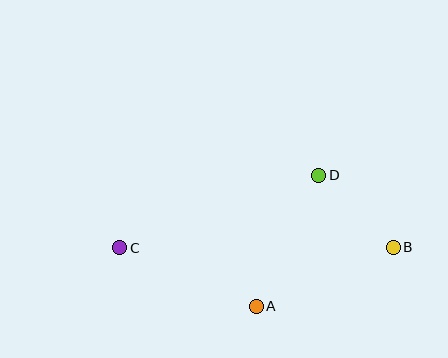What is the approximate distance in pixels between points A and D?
The distance between A and D is approximately 145 pixels.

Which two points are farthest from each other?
Points B and C are farthest from each other.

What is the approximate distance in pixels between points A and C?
The distance between A and C is approximately 149 pixels.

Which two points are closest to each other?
Points B and D are closest to each other.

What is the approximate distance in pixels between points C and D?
The distance between C and D is approximately 212 pixels.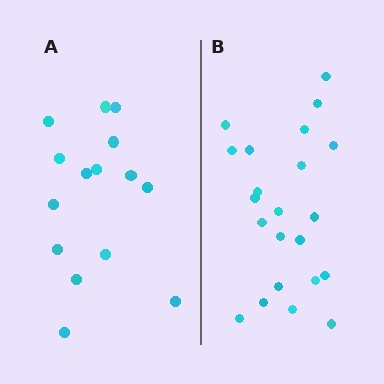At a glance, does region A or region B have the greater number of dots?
Region B (the right region) has more dots.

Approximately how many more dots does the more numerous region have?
Region B has roughly 8 or so more dots than region A.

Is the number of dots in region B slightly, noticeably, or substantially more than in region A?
Region B has substantially more. The ratio is roughly 1.5 to 1.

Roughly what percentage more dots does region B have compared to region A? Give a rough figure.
About 45% more.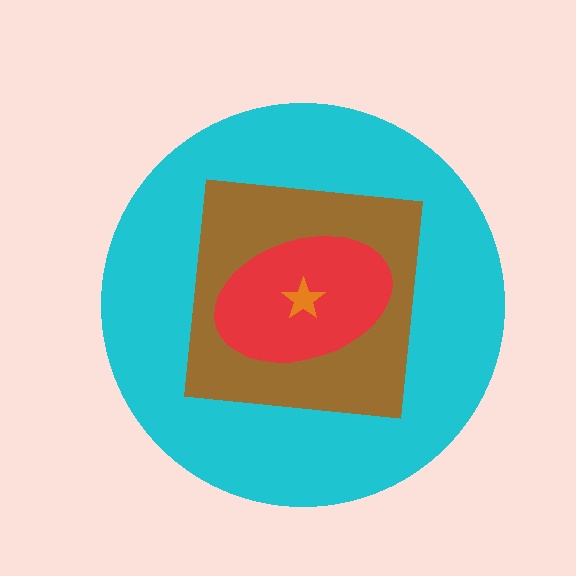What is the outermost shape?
The cyan circle.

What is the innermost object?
The orange star.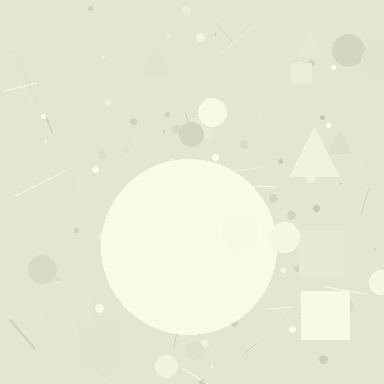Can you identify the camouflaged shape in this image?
The camouflaged shape is a circle.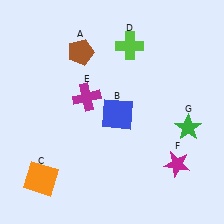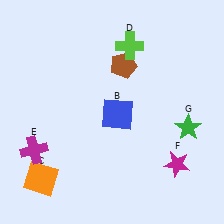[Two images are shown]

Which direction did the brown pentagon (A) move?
The brown pentagon (A) moved right.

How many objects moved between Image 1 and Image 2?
2 objects moved between the two images.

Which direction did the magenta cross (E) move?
The magenta cross (E) moved down.